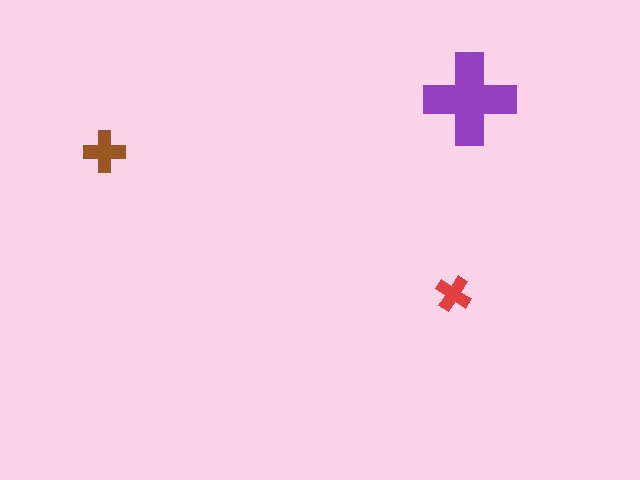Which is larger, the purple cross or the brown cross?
The purple one.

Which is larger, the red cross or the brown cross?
The brown one.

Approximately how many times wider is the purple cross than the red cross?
About 2.5 times wider.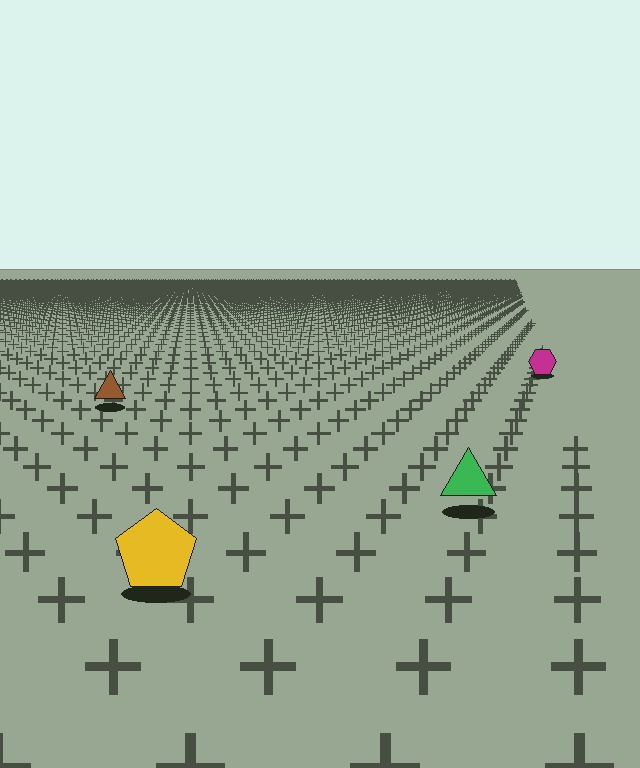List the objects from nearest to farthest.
From nearest to farthest: the yellow pentagon, the green triangle, the brown triangle, the magenta hexagon.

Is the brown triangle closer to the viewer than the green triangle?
No. The green triangle is closer — you can tell from the texture gradient: the ground texture is coarser near it.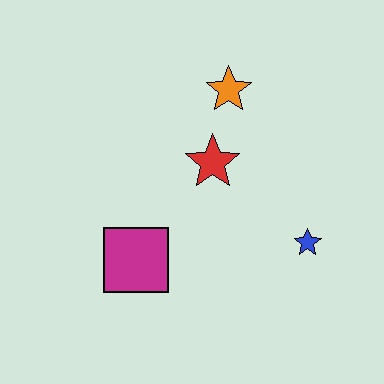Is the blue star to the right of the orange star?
Yes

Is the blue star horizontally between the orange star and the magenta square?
No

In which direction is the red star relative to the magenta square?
The red star is above the magenta square.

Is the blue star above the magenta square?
Yes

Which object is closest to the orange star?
The red star is closest to the orange star.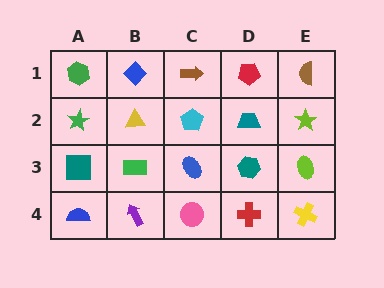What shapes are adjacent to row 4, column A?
A teal square (row 3, column A), a purple arrow (row 4, column B).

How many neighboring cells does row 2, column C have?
4.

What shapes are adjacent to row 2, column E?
A brown semicircle (row 1, column E), a lime ellipse (row 3, column E), a teal trapezoid (row 2, column D).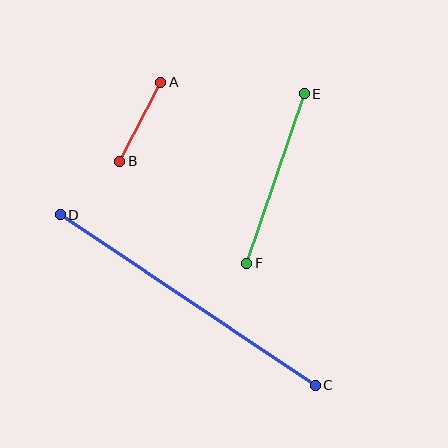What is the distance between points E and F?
The distance is approximately 179 pixels.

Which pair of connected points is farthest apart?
Points C and D are farthest apart.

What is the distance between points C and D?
The distance is approximately 307 pixels.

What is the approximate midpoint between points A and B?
The midpoint is at approximately (140, 122) pixels.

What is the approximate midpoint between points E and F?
The midpoint is at approximately (275, 178) pixels.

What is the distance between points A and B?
The distance is approximately 89 pixels.